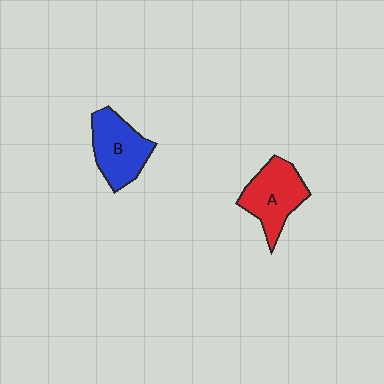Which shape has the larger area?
Shape A (red).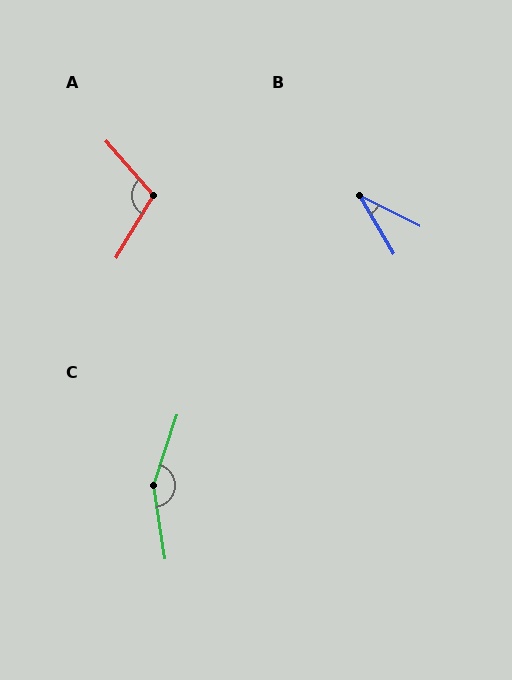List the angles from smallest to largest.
B (33°), A (108°), C (153°).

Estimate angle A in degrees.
Approximately 108 degrees.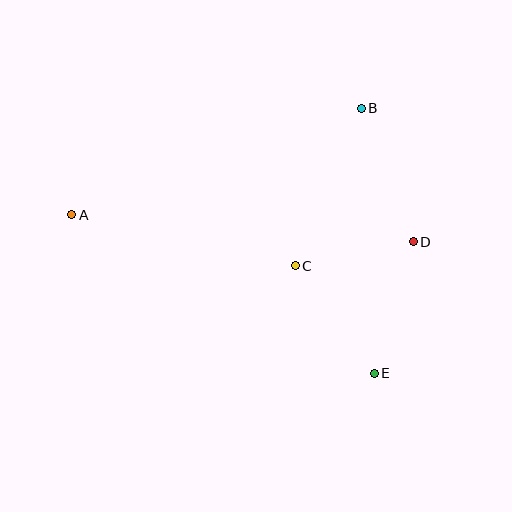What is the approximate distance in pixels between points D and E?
The distance between D and E is approximately 137 pixels.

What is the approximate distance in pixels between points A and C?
The distance between A and C is approximately 229 pixels.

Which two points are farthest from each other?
Points A and D are farthest from each other.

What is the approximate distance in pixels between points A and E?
The distance between A and E is approximately 342 pixels.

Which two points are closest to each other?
Points C and D are closest to each other.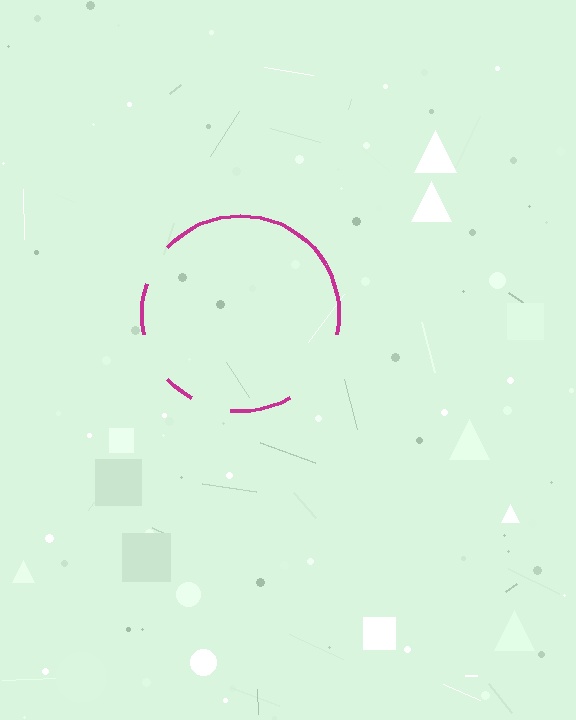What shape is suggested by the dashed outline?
The dashed outline suggests a circle.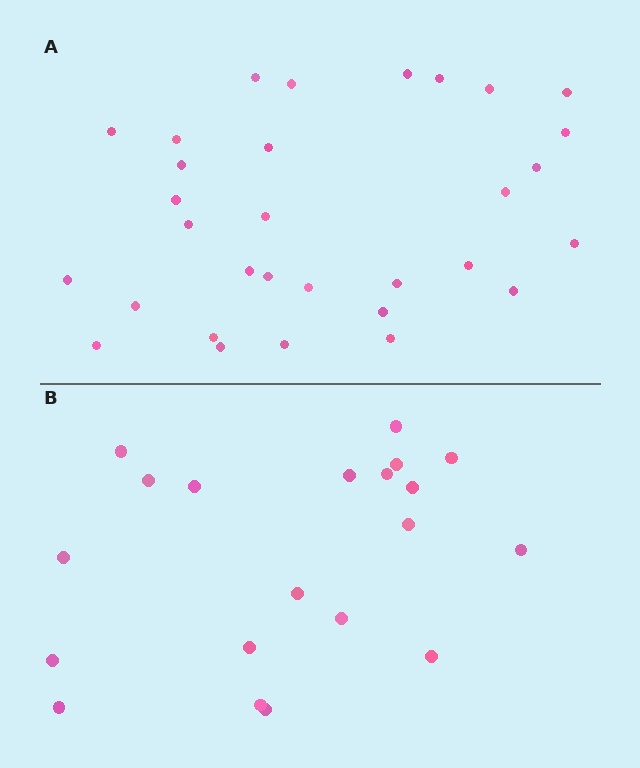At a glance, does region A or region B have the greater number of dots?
Region A (the top region) has more dots.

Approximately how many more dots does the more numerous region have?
Region A has roughly 12 or so more dots than region B.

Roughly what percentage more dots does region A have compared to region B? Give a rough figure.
About 55% more.